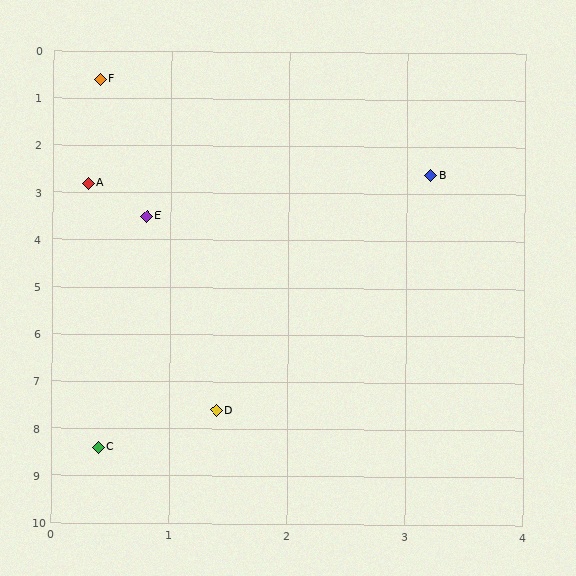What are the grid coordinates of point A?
Point A is at approximately (0.3, 2.8).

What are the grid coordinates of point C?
Point C is at approximately (0.4, 8.4).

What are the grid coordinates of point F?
Point F is at approximately (0.4, 0.6).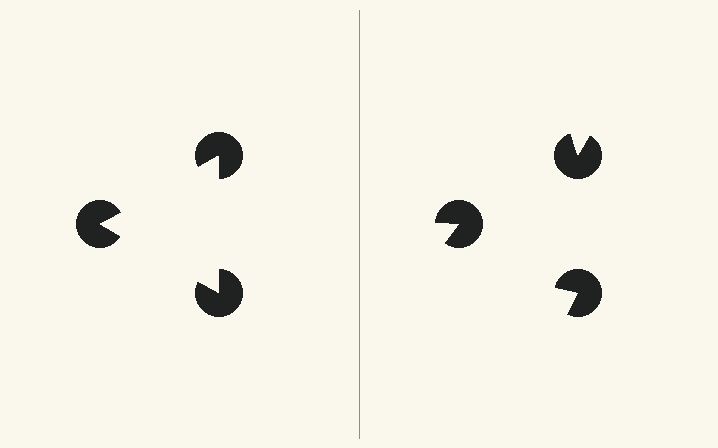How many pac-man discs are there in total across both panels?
6 — 3 on each side.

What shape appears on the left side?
An illusory triangle.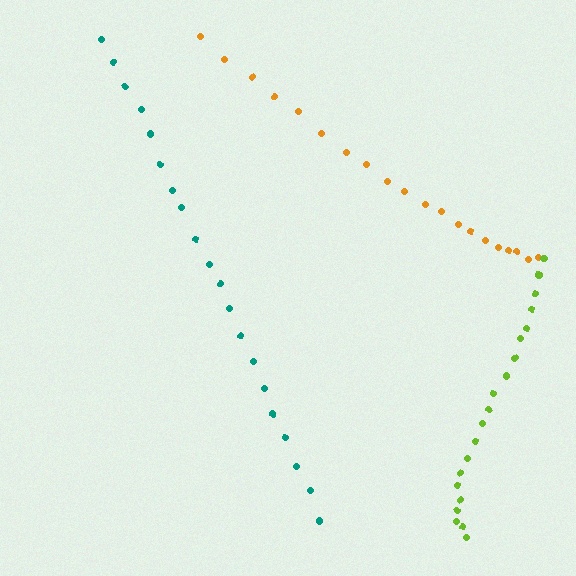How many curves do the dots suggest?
There are 3 distinct paths.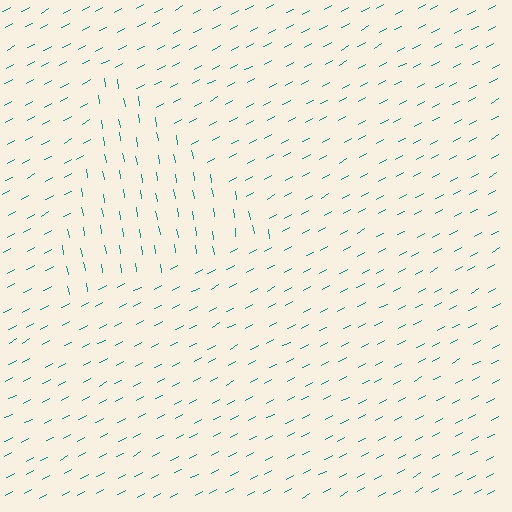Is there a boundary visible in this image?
Yes, there is a texture boundary formed by a change in line orientation.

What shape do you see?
I see a triangle.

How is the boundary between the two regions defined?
The boundary is defined purely by a change in line orientation (approximately 70 degrees difference). All lines are the same color and thickness.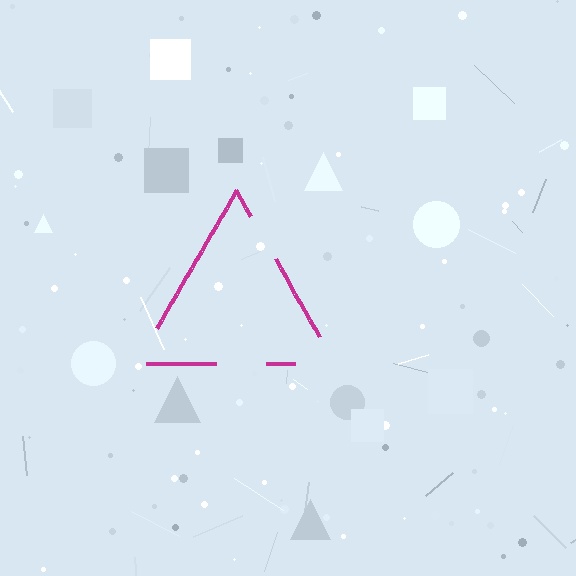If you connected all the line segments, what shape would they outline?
They would outline a triangle.